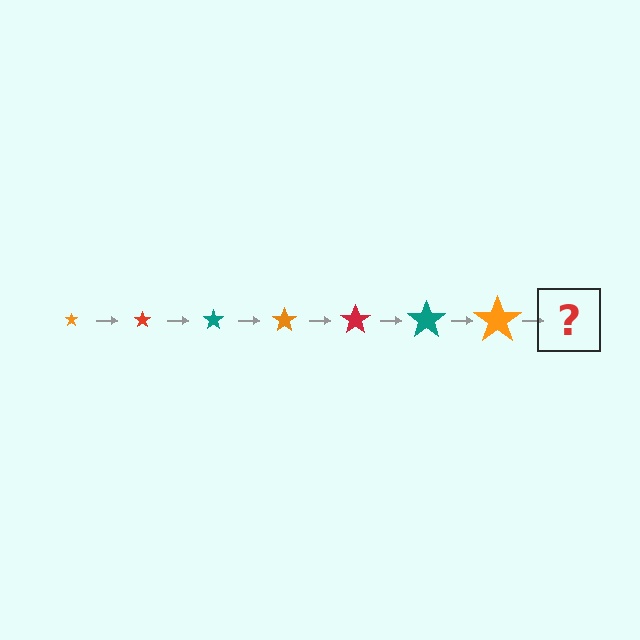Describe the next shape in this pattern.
It should be a red star, larger than the previous one.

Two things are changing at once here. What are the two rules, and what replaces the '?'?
The two rules are that the star grows larger each step and the color cycles through orange, red, and teal. The '?' should be a red star, larger than the previous one.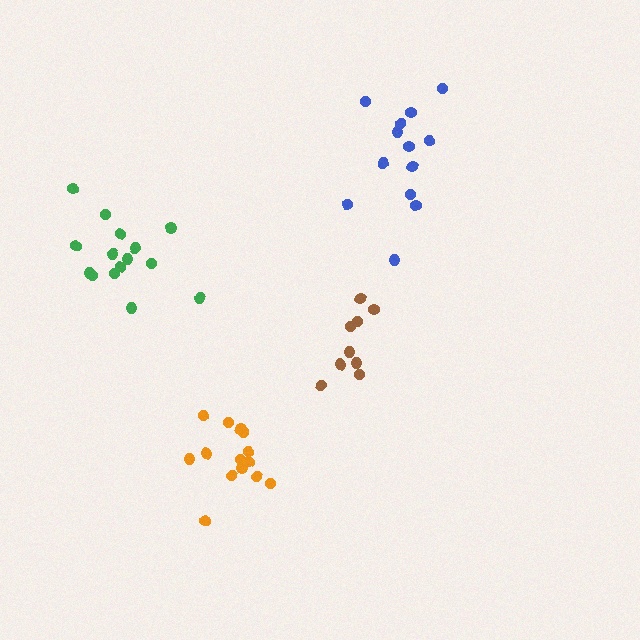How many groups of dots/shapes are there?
There are 4 groups.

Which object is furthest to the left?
The green cluster is leftmost.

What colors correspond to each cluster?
The clusters are colored: green, blue, brown, orange.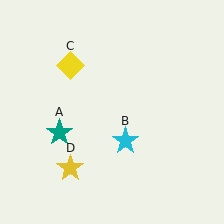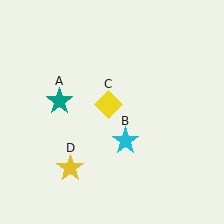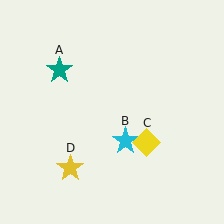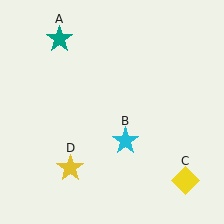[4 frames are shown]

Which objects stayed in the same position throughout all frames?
Cyan star (object B) and yellow star (object D) remained stationary.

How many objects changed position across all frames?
2 objects changed position: teal star (object A), yellow diamond (object C).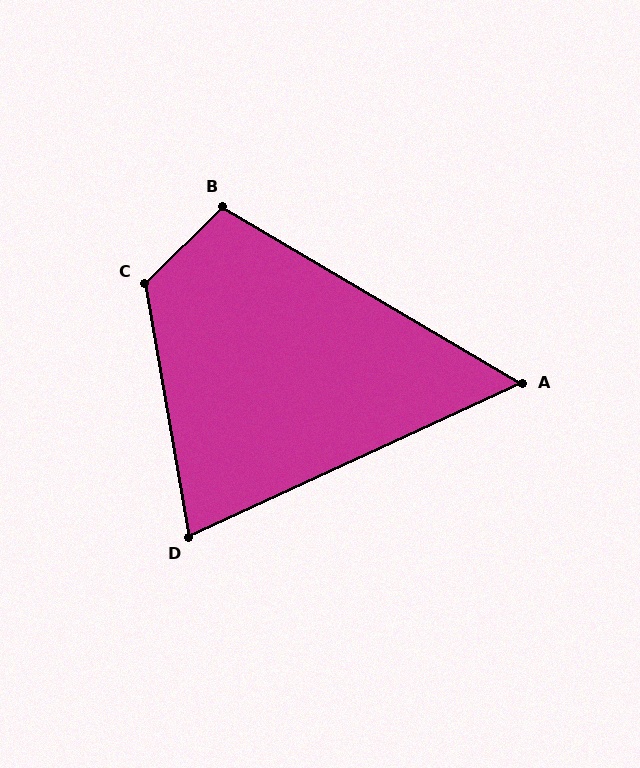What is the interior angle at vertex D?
Approximately 75 degrees (acute).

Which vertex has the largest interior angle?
C, at approximately 125 degrees.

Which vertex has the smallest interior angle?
A, at approximately 55 degrees.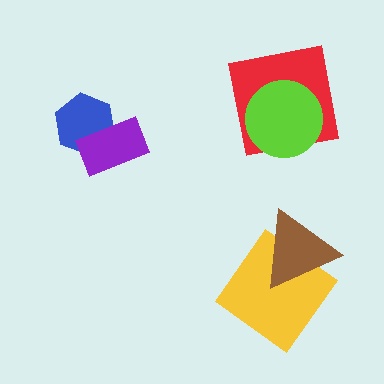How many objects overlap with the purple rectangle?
1 object overlaps with the purple rectangle.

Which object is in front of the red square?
The lime circle is in front of the red square.